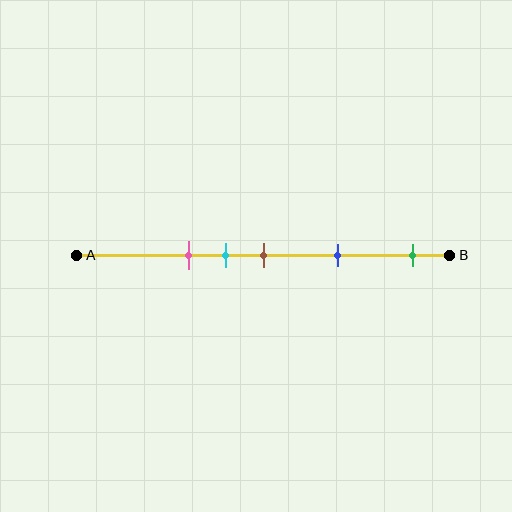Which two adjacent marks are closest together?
The cyan and brown marks are the closest adjacent pair.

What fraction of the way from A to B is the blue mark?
The blue mark is approximately 70% (0.7) of the way from A to B.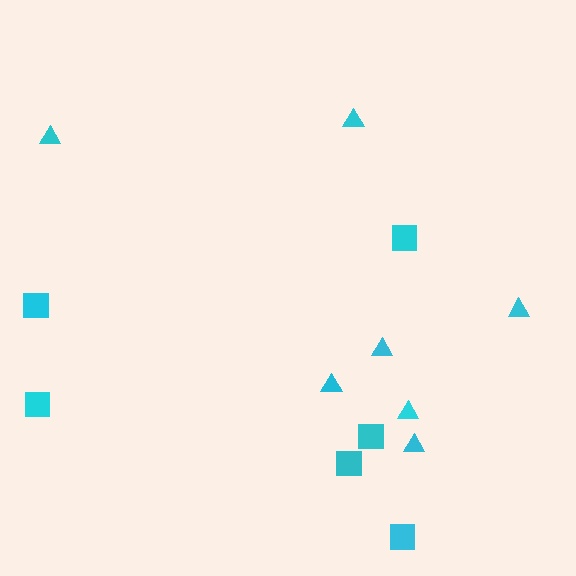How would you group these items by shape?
There are 2 groups: one group of triangles (7) and one group of squares (6).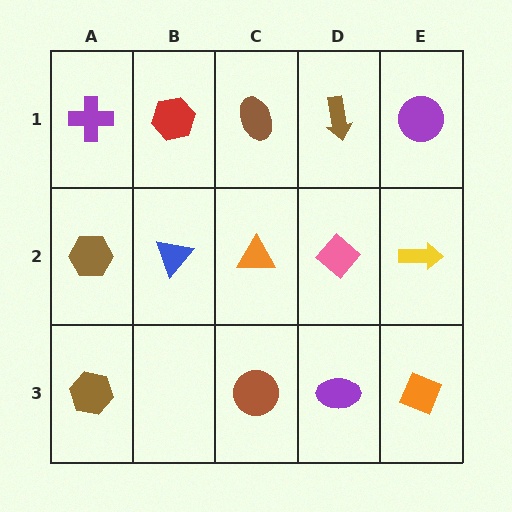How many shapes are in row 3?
4 shapes.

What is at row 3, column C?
A brown circle.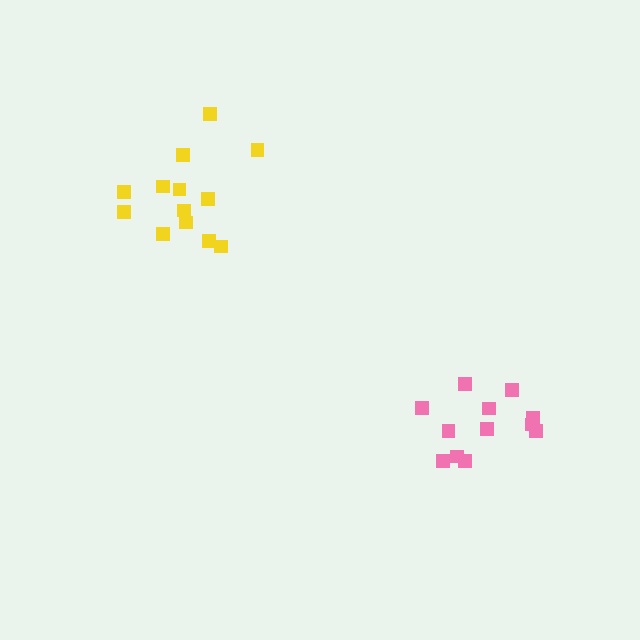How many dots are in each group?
Group 1: 13 dots, Group 2: 12 dots (25 total).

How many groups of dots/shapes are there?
There are 2 groups.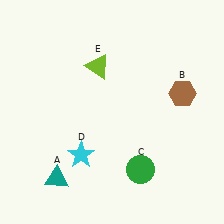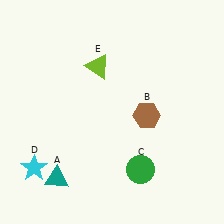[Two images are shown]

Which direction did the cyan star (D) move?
The cyan star (D) moved left.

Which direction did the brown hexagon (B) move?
The brown hexagon (B) moved left.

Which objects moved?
The objects that moved are: the brown hexagon (B), the cyan star (D).